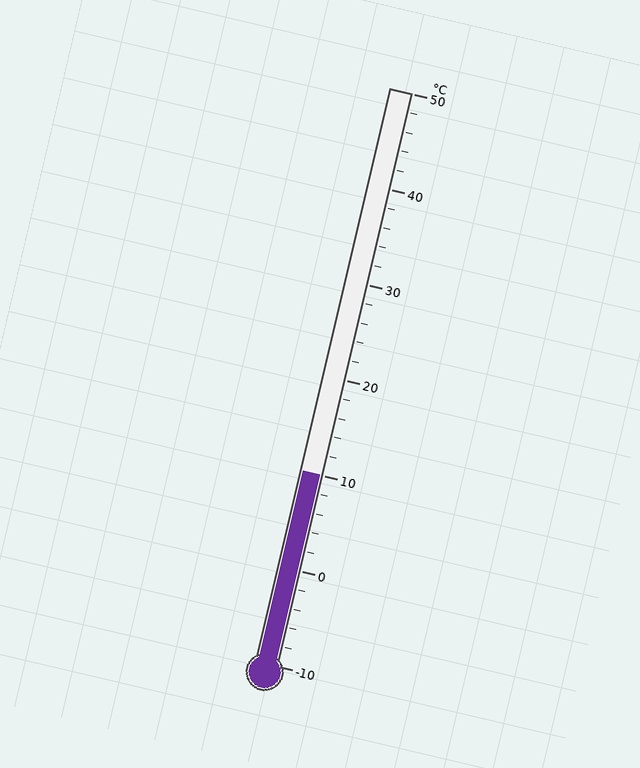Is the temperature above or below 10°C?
The temperature is at 10°C.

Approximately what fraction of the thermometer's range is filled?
The thermometer is filled to approximately 35% of its range.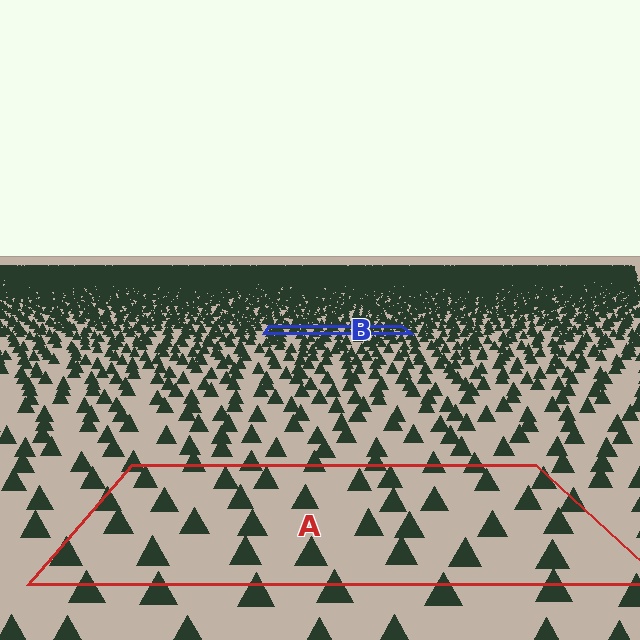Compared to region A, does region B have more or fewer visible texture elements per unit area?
Region B has more texture elements per unit area — they are packed more densely because it is farther away.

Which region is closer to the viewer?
Region A is closer. The texture elements there are larger and more spread out.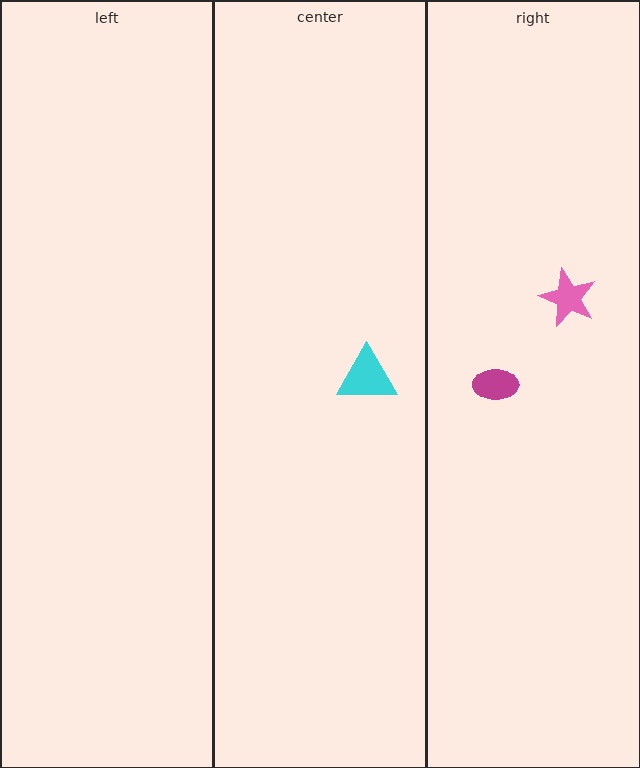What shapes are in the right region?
The magenta ellipse, the pink star.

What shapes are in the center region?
The cyan triangle.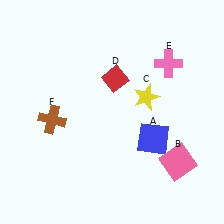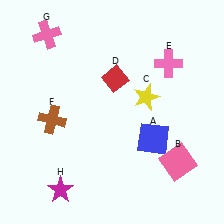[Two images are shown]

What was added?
A pink cross (G), a magenta star (H) were added in Image 2.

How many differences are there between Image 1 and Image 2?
There are 2 differences between the two images.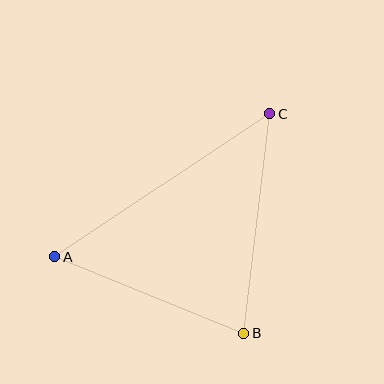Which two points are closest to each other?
Points A and B are closest to each other.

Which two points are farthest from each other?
Points A and C are farthest from each other.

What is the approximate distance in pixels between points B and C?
The distance between B and C is approximately 221 pixels.